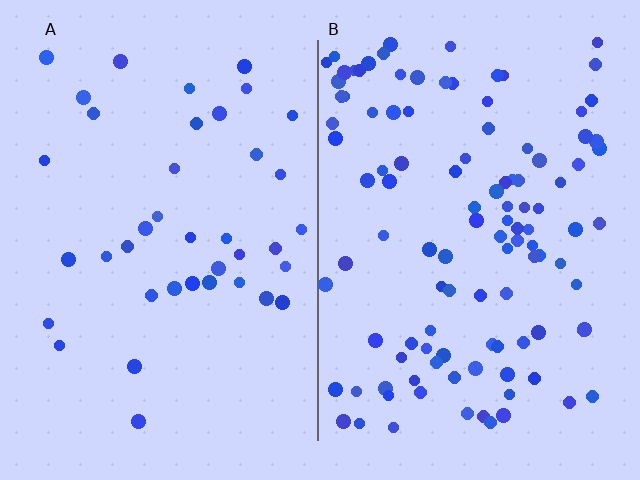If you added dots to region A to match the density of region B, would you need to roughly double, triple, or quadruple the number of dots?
Approximately triple.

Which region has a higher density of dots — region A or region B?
B (the right).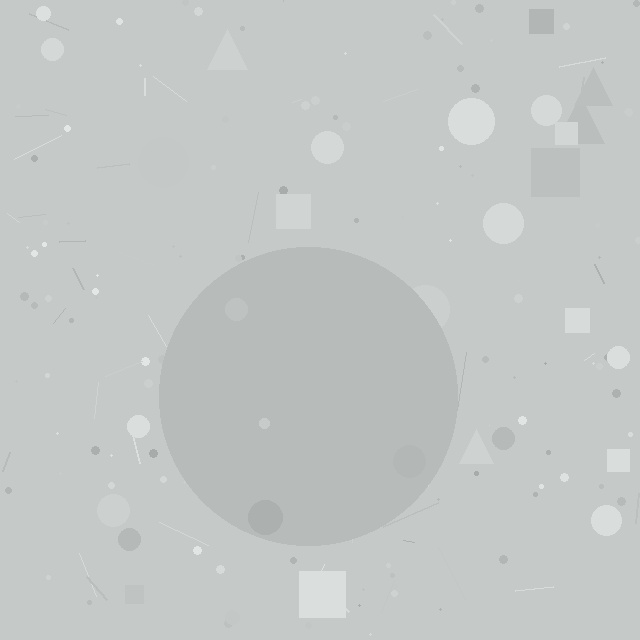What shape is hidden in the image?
A circle is hidden in the image.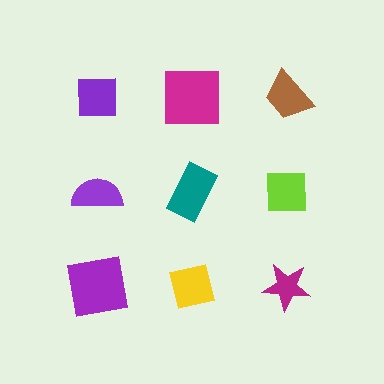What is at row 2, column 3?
A lime square.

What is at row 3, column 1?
A purple square.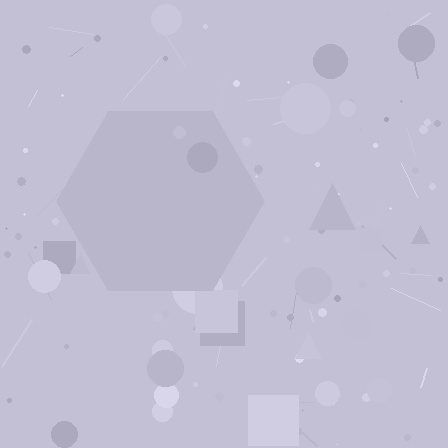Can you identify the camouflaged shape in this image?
The camouflaged shape is a hexagon.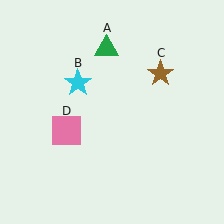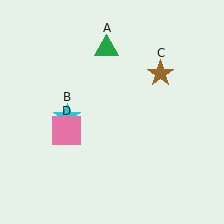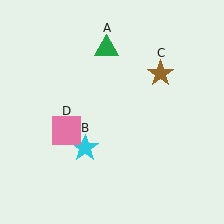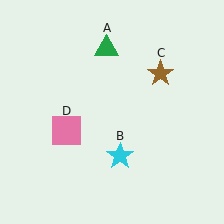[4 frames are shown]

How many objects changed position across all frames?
1 object changed position: cyan star (object B).